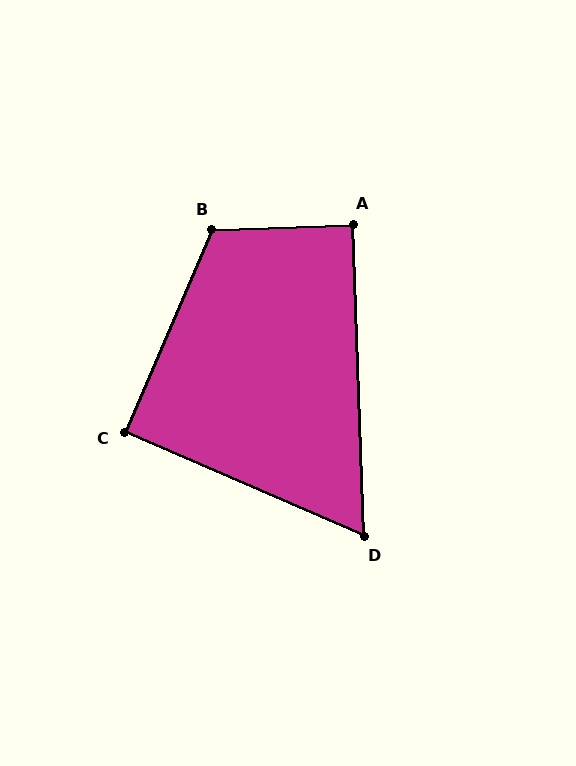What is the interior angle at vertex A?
Approximately 90 degrees (approximately right).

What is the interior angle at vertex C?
Approximately 90 degrees (approximately right).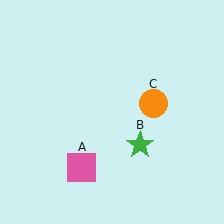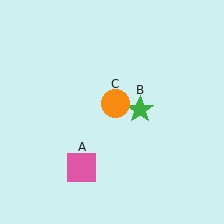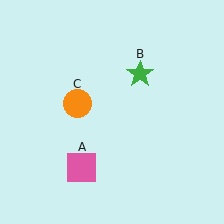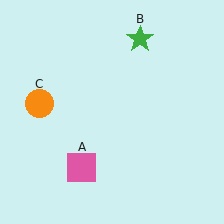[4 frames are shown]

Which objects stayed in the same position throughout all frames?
Pink square (object A) remained stationary.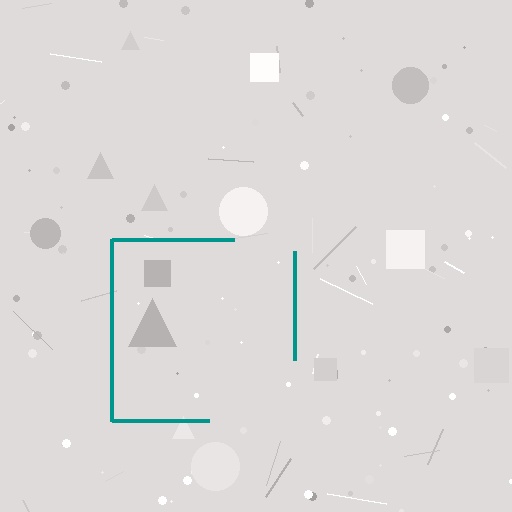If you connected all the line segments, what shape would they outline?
They would outline a square.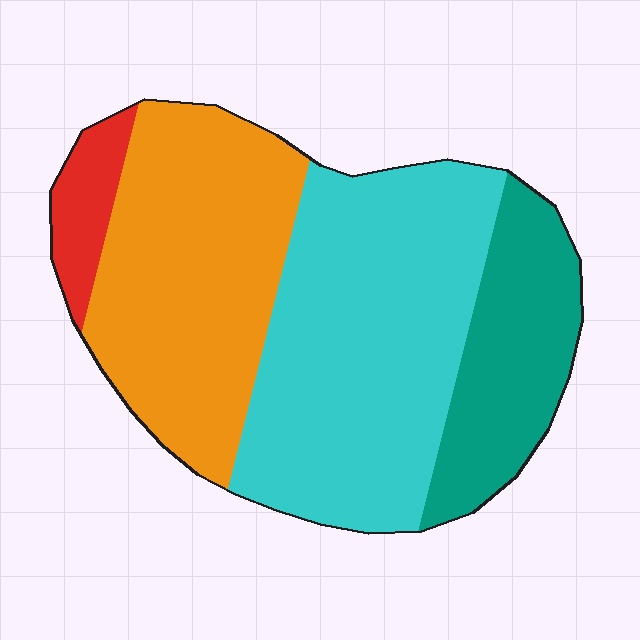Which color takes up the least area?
Red, at roughly 5%.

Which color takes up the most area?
Cyan, at roughly 40%.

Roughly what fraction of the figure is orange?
Orange takes up about one third (1/3) of the figure.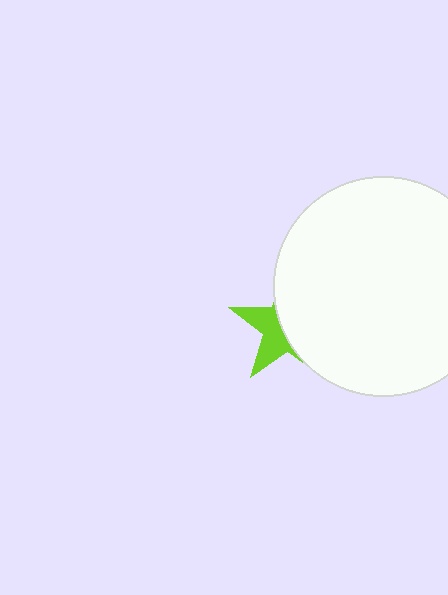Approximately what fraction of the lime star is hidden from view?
Roughly 60% of the lime star is hidden behind the white circle.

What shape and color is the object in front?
The object in front is a white circle.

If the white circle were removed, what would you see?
You would see the complete lime star.